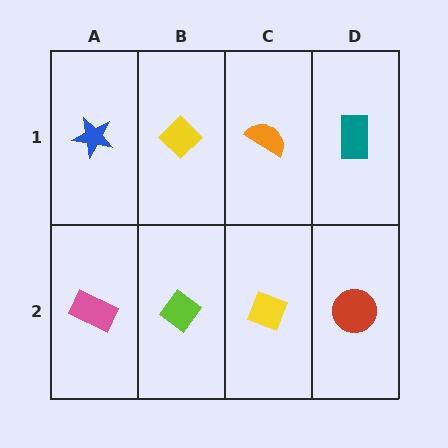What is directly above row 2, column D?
A teal rectangle.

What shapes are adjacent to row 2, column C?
An orange semicircle (row 1, column C), a lime diamond (row 2, column B), a red circle (row 2, column D).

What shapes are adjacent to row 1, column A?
A pink rectangle (row 2, column A), a yellow diamond (row 1, column B).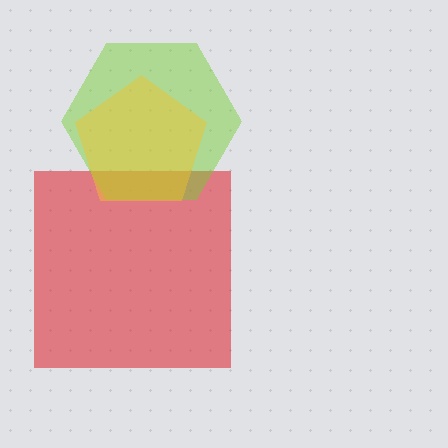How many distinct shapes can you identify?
There are 3 distinct shapes: a red square, a lime hexagon, a yellow pentagon.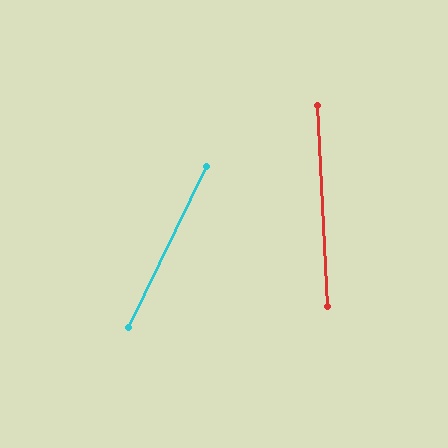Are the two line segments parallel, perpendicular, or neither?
Neither parallel nor perpendicular — they differ by about 29°.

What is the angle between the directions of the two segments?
Approximately 29 degrees.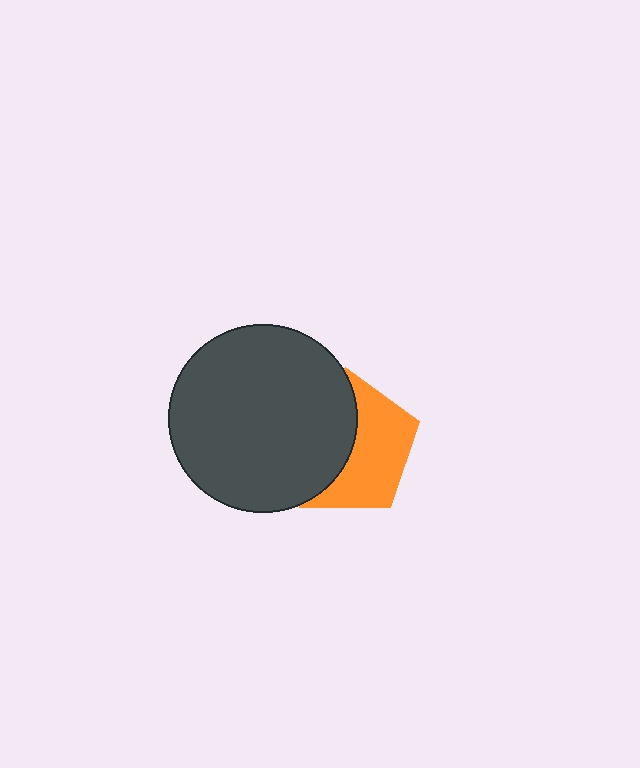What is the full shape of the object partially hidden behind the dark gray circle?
The partially hidden object is an orange pentagon.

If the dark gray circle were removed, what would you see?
You would see the complete orange pentagon.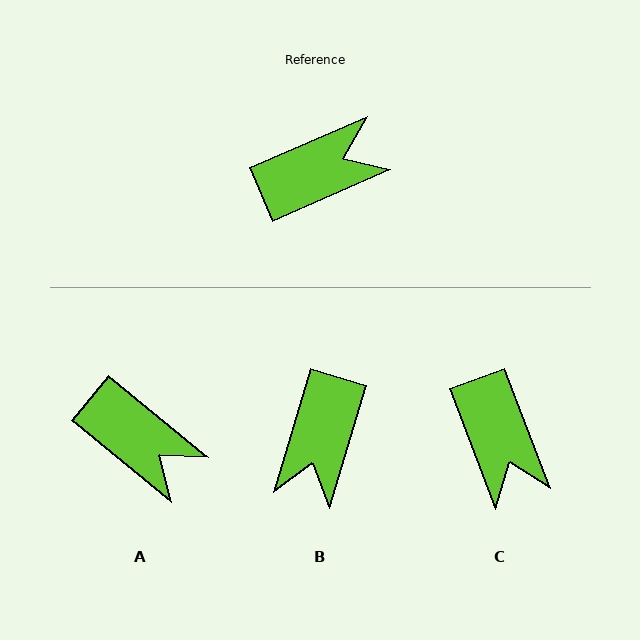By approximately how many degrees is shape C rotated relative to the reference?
Approximately 93 degrees clockwise.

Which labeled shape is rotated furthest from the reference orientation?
B, about 130 degrees away.